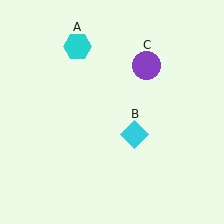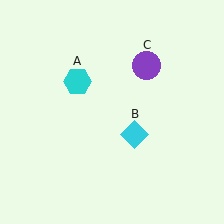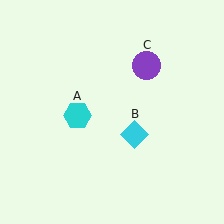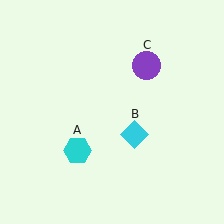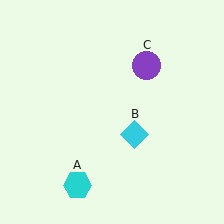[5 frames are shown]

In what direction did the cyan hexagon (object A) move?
The cyan hexagon (object A) moved down.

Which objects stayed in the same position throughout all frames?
Cyan diamond (object B) and purple circle (object C) remained stationary.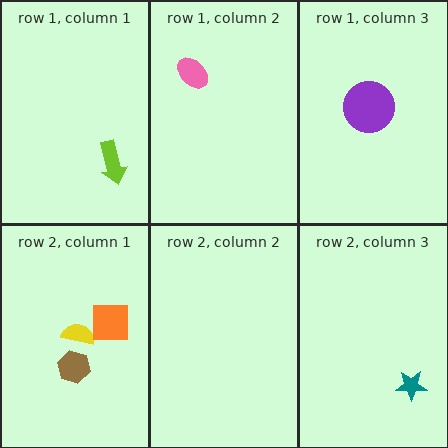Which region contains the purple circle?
The row 1, column 3 region.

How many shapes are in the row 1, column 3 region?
1.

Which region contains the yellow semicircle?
The row 2, column 1 region.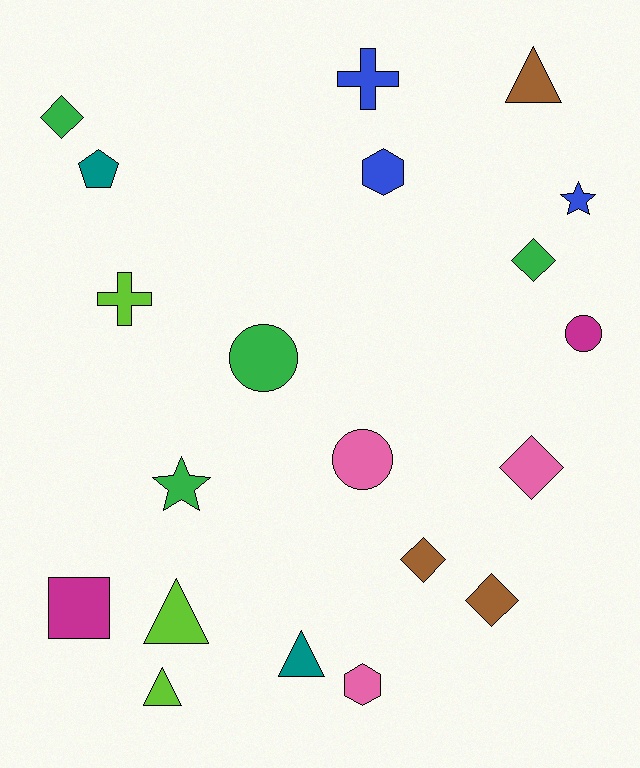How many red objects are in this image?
There are no red objects.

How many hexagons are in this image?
There are 2 hexagons.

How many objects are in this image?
There are 20 objects.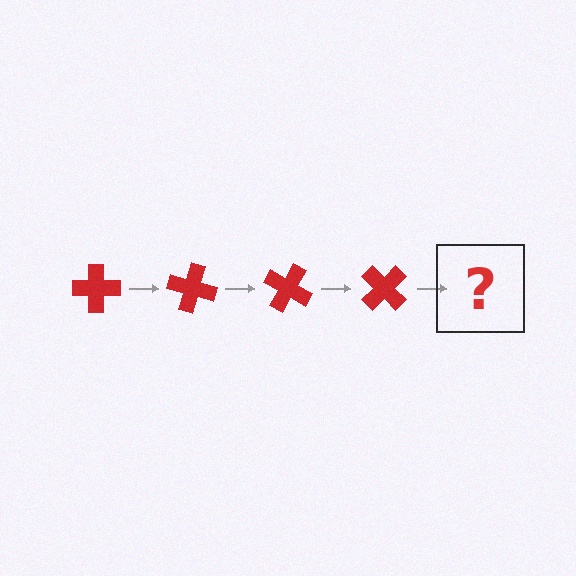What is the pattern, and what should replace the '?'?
The pattern is that the cross rotates 15 degrees each step. The '?' should be a red cross rotated 60 degrees.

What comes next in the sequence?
The next element should be a red cross rotated 60 degrees.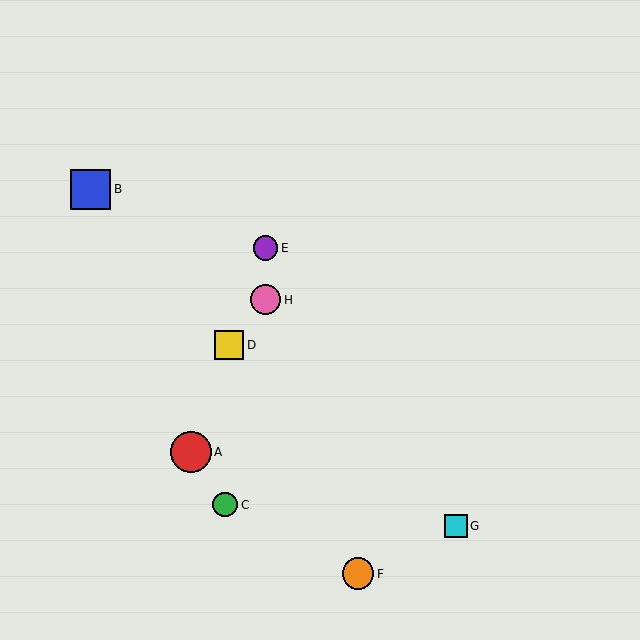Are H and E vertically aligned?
Yes, both are at x≈266.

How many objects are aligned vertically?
2 objects (E, H) are aligned vertically.